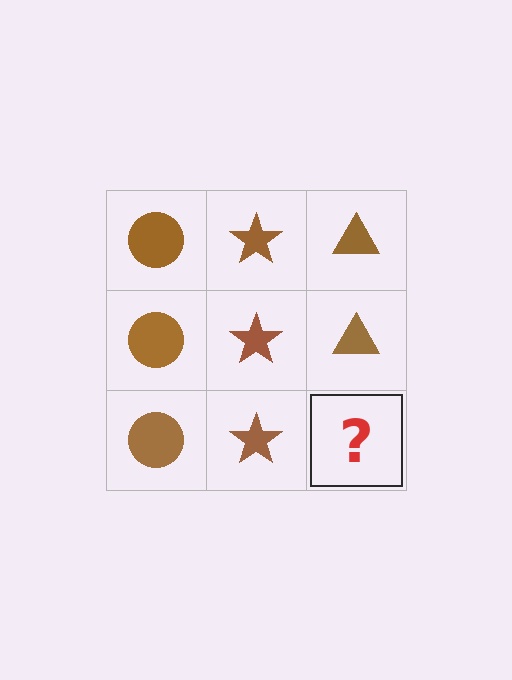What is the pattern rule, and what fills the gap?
The rule is that each column has a consistent shape. The gap should be filled with a brown triangle.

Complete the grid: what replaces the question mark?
The question mark should be replaced with a brown triangle.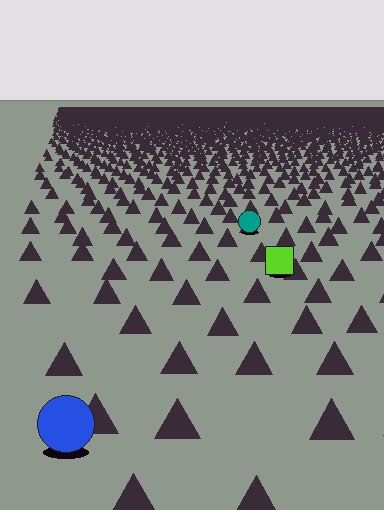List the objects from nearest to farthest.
From nearest to farthest: the blue circle, the lime square, the teal circle.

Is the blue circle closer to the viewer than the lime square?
Yes. The blue circle is closer — you can tell from the texture gradient: the ground texture is coarser near it.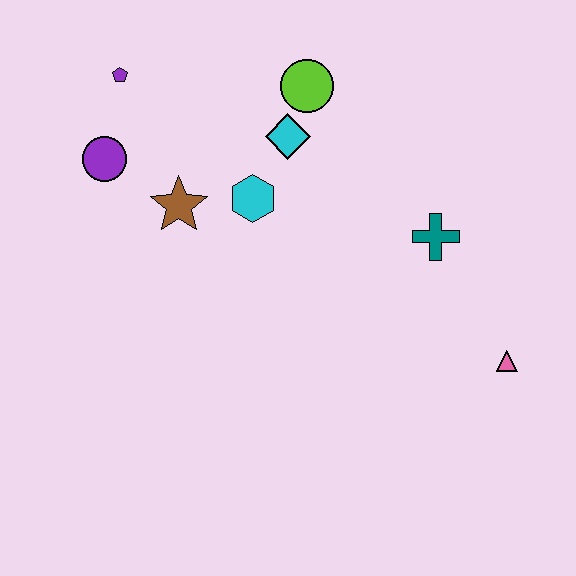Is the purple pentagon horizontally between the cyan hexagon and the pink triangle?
No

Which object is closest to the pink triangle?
The teal cross is closest to the pink triangle.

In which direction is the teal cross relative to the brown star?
The teal cross is to the right of the brown star.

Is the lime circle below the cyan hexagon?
No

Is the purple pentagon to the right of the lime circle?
No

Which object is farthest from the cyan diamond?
The pink triangle is farthest from the cyan diamond.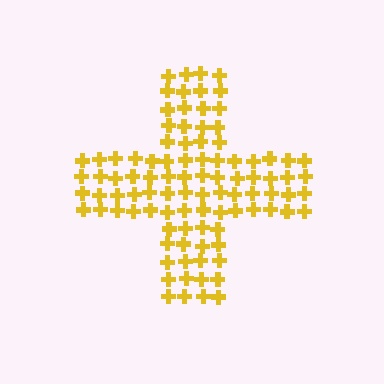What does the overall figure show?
The overall figure shows a cross.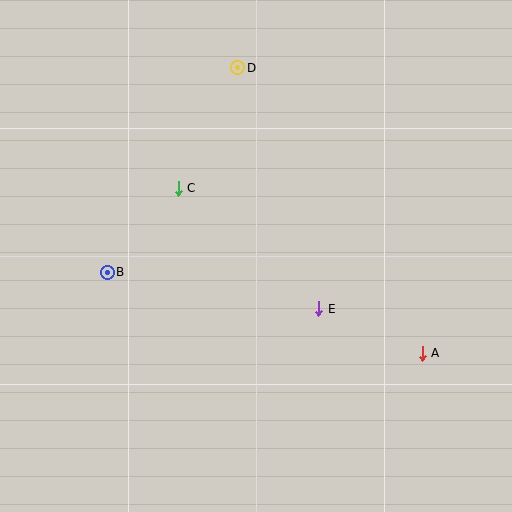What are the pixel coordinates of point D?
Point D is at (238, 68).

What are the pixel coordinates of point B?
Point B is at (107, 272).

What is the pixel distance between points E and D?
The distance between E and D is 254 pixels.